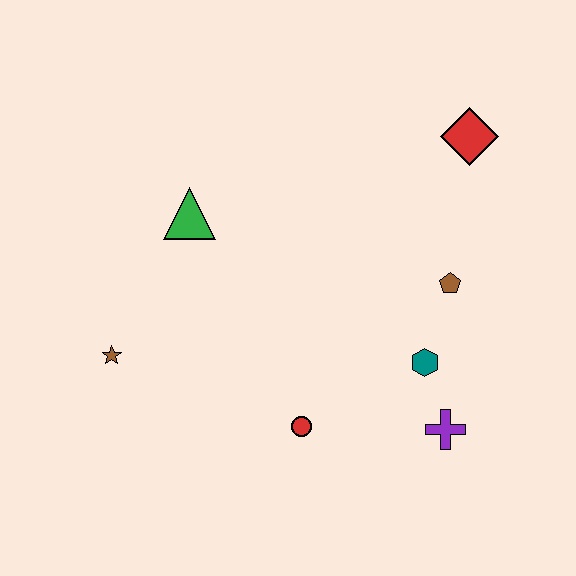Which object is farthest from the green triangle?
The purple cross is farthest from the green triangle.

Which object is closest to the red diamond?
The brown pentagon is closest to the red diamond.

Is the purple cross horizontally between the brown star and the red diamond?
Yes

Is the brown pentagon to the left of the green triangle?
No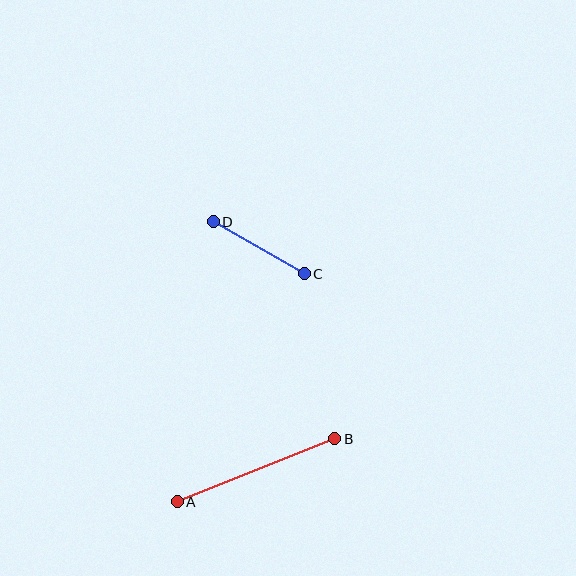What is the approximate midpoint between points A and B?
The midpoint is at approximately (256, 470) pixels.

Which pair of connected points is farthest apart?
Points A and B are farthest apart.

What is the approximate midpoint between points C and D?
The midpoint is at approximately (259, 248) pixels.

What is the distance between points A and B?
The distance is approximately 170 pixels.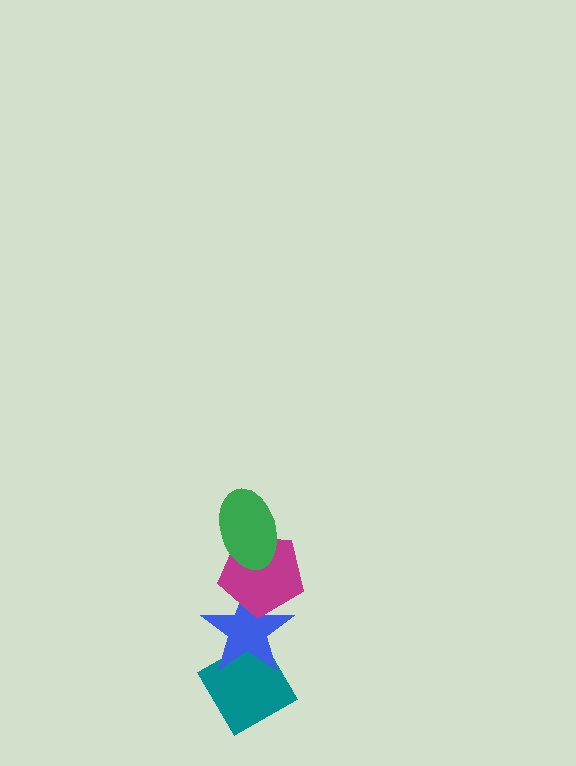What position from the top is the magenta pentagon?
The magenta pentagon is 2nd from the top.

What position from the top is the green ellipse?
The green ellipse is 1st from the top.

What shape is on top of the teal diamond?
The blue star is on top of the teal diamond.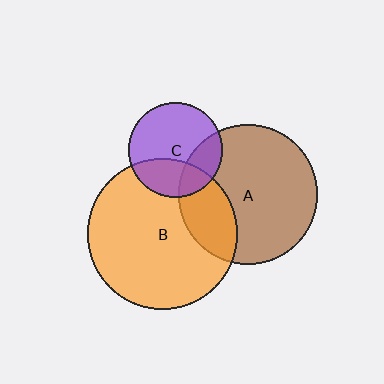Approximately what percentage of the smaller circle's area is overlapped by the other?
Approximately 25%.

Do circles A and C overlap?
Yes.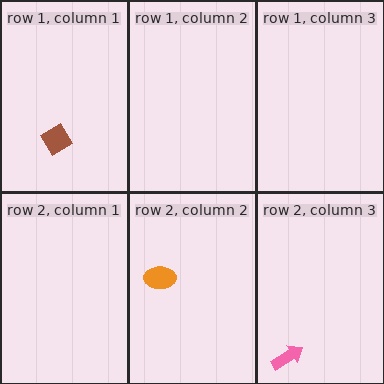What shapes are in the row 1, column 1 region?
The brown diamond.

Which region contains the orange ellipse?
The row 2, column 2 region.